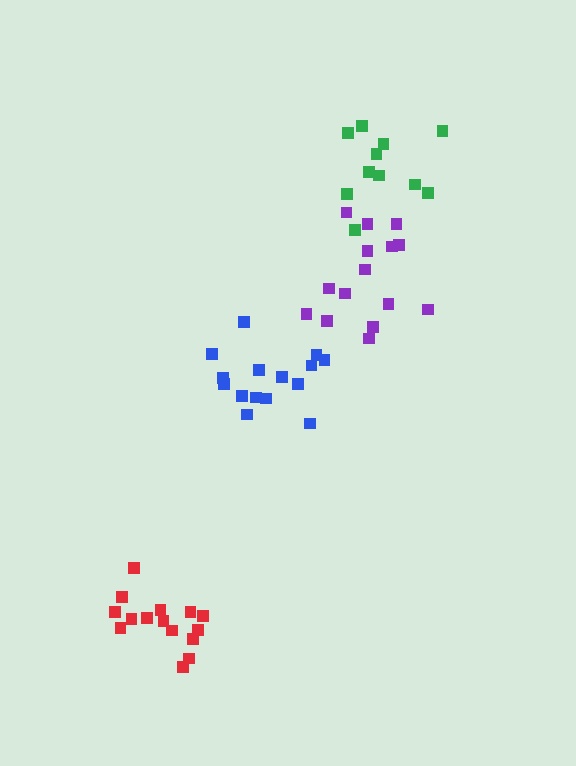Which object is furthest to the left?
The red cluster is leftmost.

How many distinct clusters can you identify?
There are 4 distinct clusters.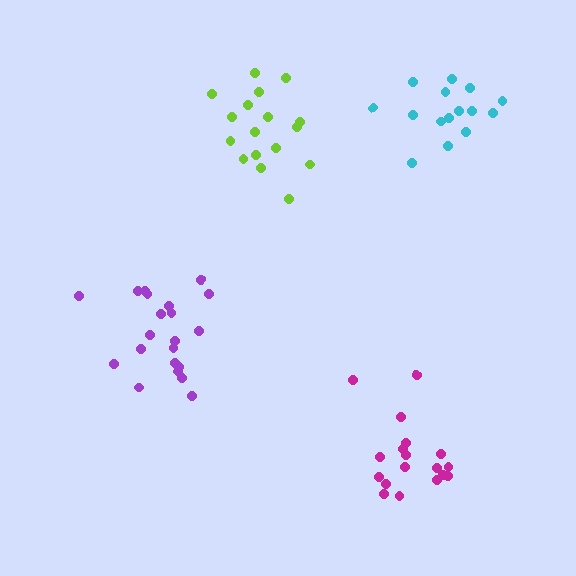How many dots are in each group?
Group 1: 18 dots, Group 2: 21 dots, Group 3: 15 dots, Group 4: 17 dots (71 total).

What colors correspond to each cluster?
The clusters are colored: magenta, purple, cyan, lime.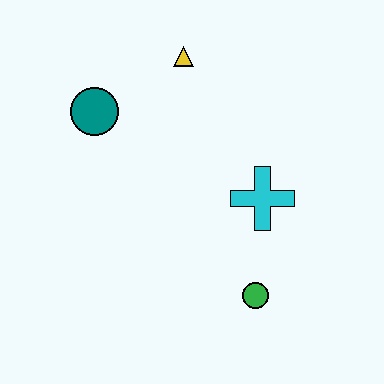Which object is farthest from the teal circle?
The green circle is farthest from the teal circle.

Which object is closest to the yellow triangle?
The teal circle is closest to the yellow triangle.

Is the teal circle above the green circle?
Yes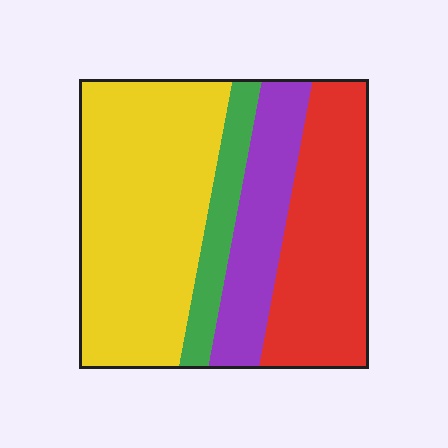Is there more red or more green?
Red.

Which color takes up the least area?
Green, at roughly 10%.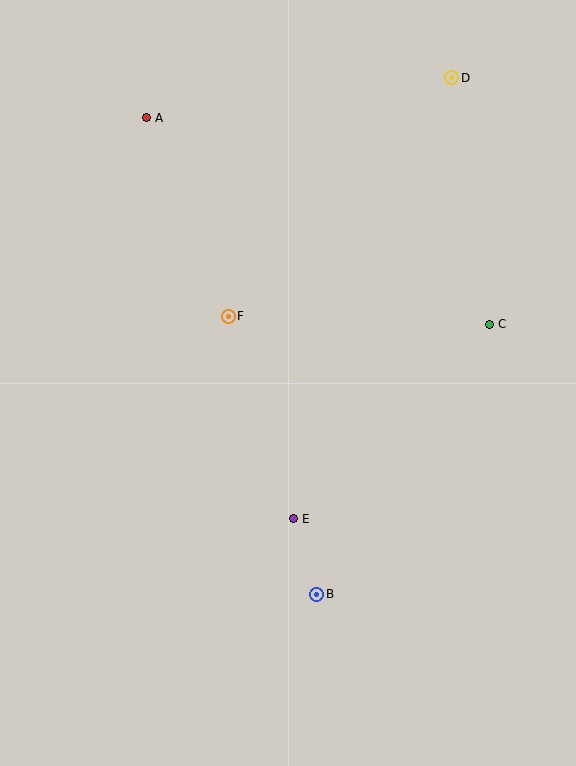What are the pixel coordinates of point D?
Point D is at (451, 78).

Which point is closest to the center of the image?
Point F at (228, 316) is closest to the center.